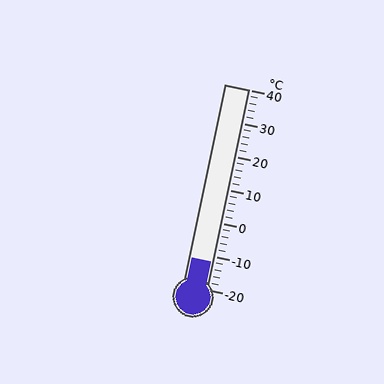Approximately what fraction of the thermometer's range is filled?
The thermometer is filled to approximately 15% of its range.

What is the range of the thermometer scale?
The thermometer scale ranges from -20°C to 40°C.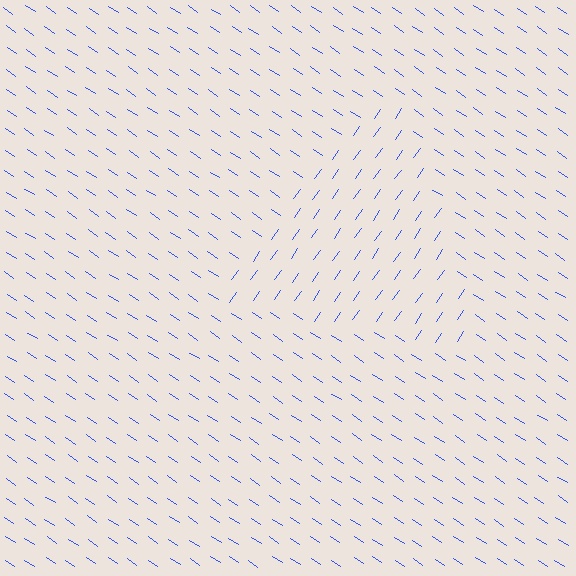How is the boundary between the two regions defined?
The boundary is defined purely by a change in line orientation (approximately 89 degrees difference). All lines are the same color and thickness.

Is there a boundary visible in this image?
Yes, there is a texture boundary formed by a change in line orientation.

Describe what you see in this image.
The image is filled with small blue line segments. A triangle region in the image has lines oriented differently from the surrounding lines, creating a visible texture boundary.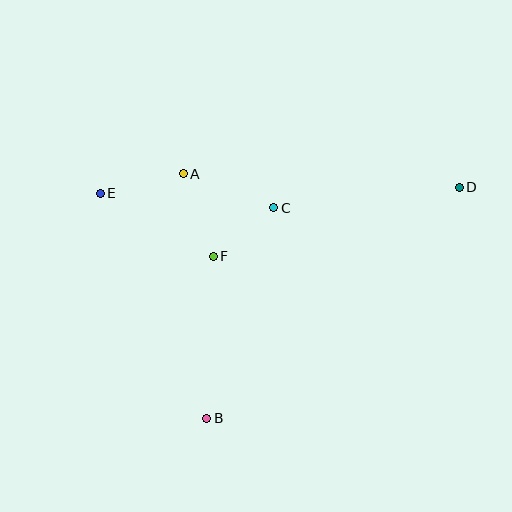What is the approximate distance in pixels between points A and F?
The distance between A and F is approximately 88 pixels.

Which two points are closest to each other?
Points C and F are closest to each other.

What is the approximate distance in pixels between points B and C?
The distance between B and C is approximately 221 pixels.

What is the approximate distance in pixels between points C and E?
The distance between C and E is approximately 174 pixels.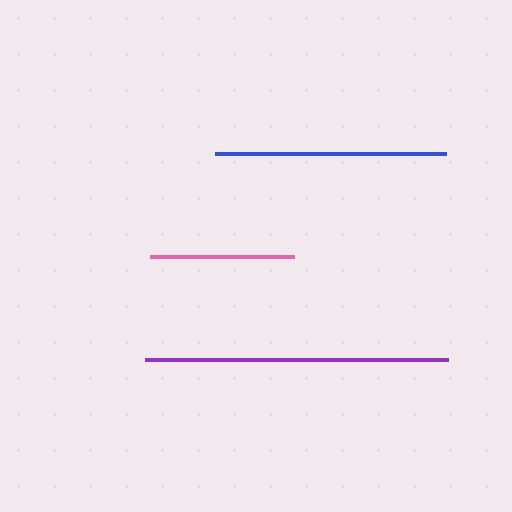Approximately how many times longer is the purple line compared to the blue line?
The purple line is approximately 1.3 times the length of the blue line.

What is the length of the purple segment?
The purple segment is approximately 303 pixels long.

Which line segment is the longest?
The purple line is the longest at approximately 303 pixels.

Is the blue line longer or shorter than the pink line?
The blue line is longer than the pink line.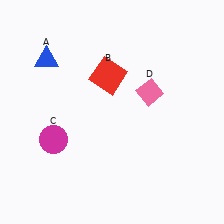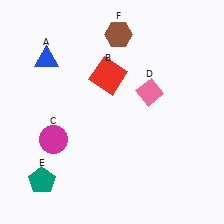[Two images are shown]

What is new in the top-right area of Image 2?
A brown hexagon (F) was added in the top-right area of Image 2.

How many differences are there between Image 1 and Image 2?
There are 2 differences between the two images.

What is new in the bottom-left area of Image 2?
A teal pentagon (E) was added in the bottom-left area of Image 2.